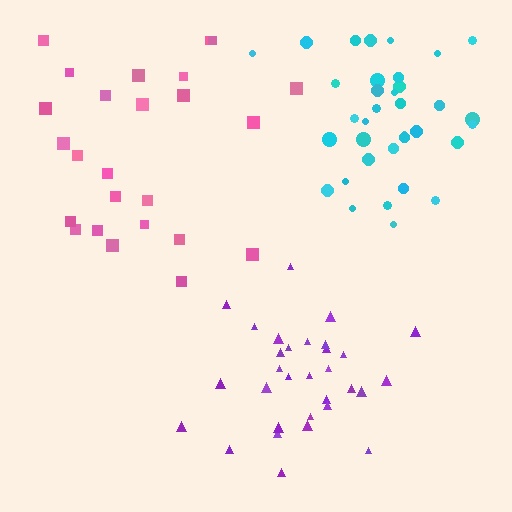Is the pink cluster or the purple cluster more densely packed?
Purple.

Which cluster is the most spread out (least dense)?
Pink.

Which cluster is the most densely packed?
Purple.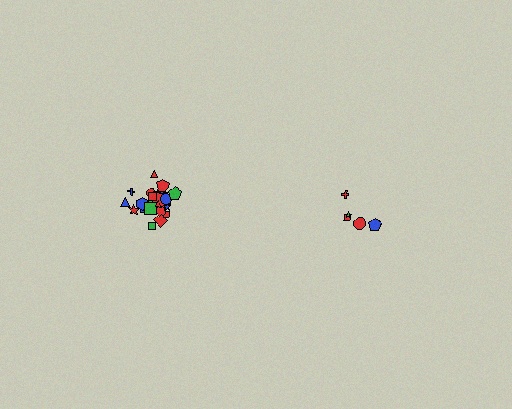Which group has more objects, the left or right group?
The left group.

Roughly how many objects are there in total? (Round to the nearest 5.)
Roughly 30 objects in total.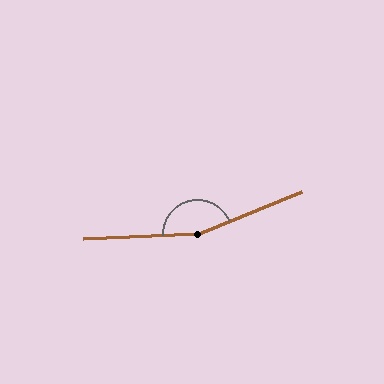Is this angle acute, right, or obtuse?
It is obtuse.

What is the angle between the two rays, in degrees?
Approximately 160 degrees.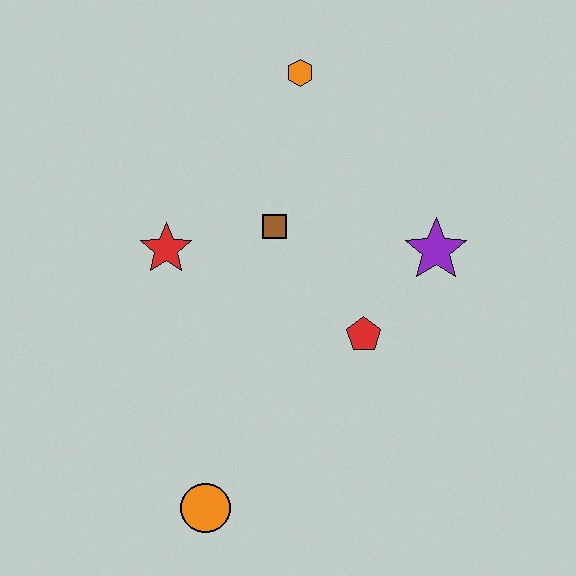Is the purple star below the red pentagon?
No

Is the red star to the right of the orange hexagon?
No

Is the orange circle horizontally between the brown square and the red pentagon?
No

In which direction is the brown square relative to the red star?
The brown square is to the right of the red star.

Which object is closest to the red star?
The brown square is closest to the red star.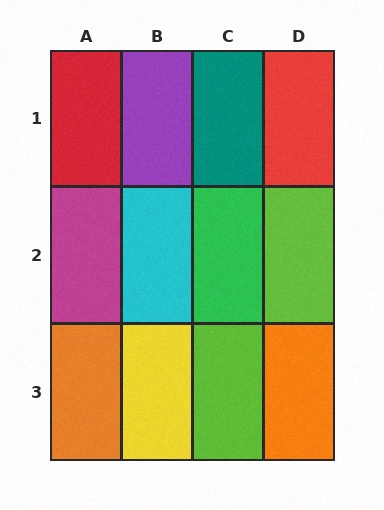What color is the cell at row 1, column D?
Red.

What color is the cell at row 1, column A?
Red.